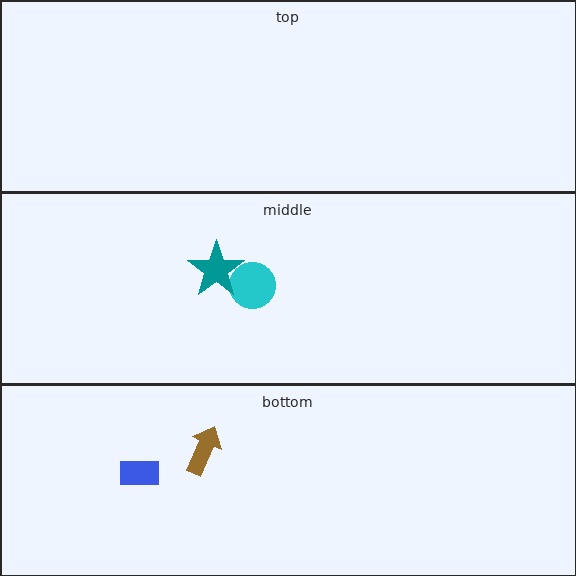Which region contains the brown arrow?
The bottom region.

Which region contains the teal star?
The middle region.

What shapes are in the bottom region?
The brown arrow, the blue rectangle.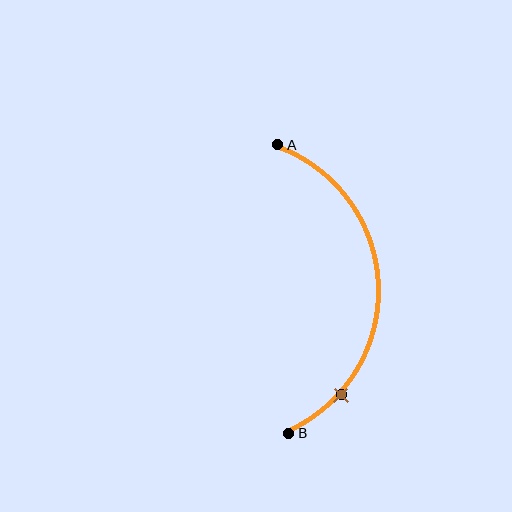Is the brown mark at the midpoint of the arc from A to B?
No. The brown mark lies on the arc but is closer to endpoint B. The arc midpoint would be at the point on the curve equidistant along the arc from both A and B.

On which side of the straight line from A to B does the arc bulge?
The arc bulges to the right of the straight line connecting A and B.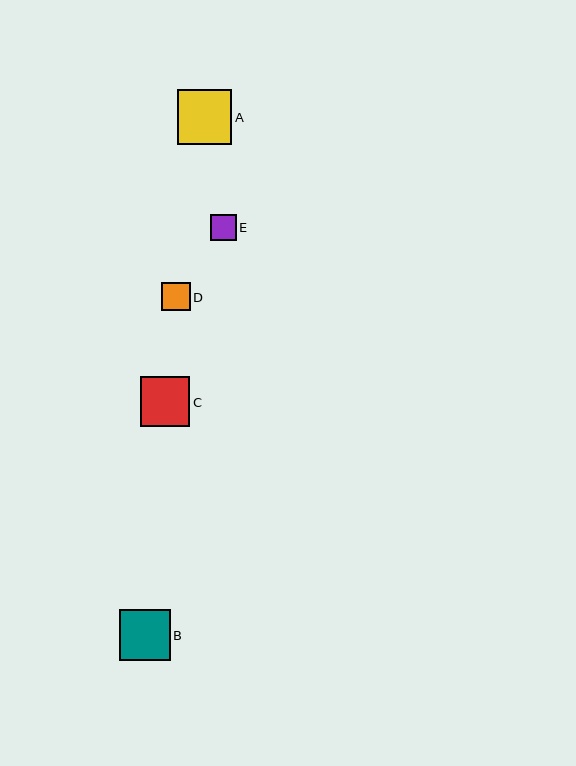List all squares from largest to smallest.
From largest to smallest: A, B, C, D, E.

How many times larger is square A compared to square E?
Square A is approximately 2.1 times the size of square E.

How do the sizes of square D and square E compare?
Square D and square E are approximately the same size.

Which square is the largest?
Square A is the largest with a size of approximately 55 pixels.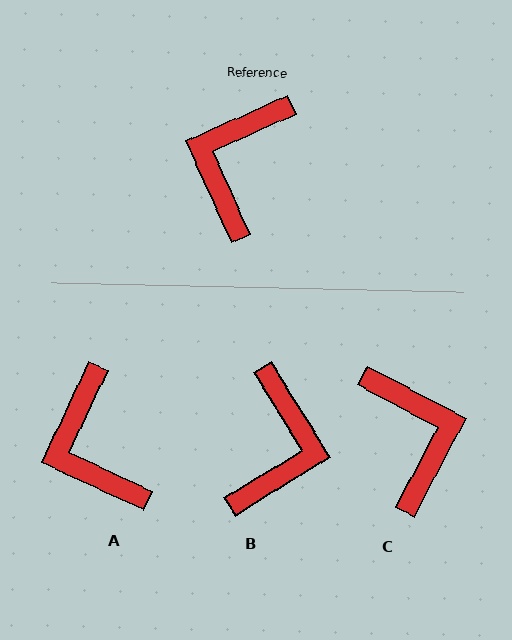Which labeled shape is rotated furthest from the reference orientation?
B, about 173 degrees away.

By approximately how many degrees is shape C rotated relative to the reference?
Approximately 142 degrees clockwise.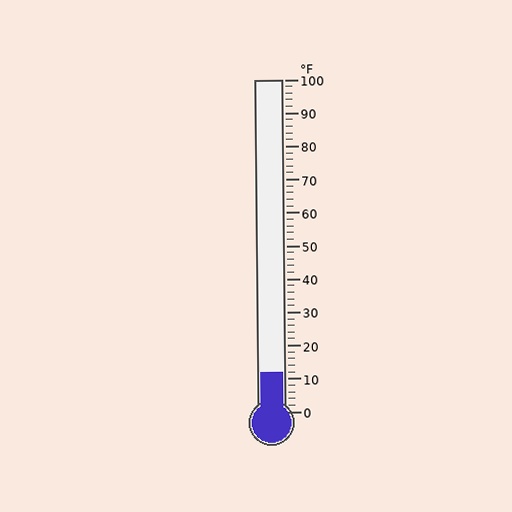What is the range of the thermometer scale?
The thermometer scale ranges from 0°F to 100°F.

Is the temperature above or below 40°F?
The temperature is below 40°F.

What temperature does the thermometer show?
The thermometer shows approximately 12°F.